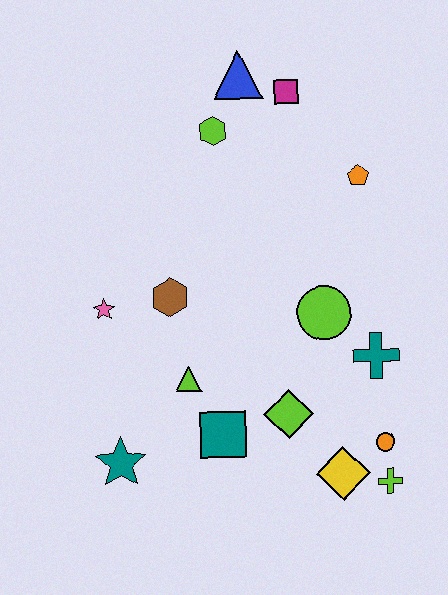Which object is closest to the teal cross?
The lime circle is closest to the teal cross.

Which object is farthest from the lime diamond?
The blue triangle is farthest from the lime diamond.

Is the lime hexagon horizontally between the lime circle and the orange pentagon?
No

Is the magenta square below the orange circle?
No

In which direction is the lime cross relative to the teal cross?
The lime cross is below the teal cross.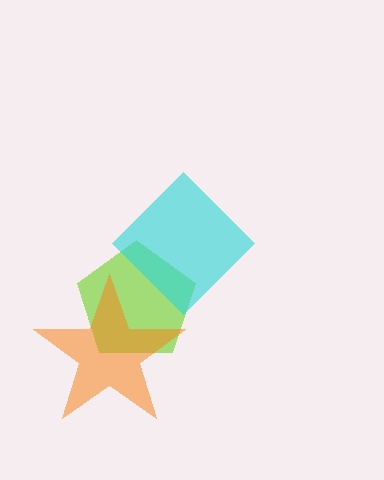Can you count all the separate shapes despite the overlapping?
Yes, there are 3 separate shapes.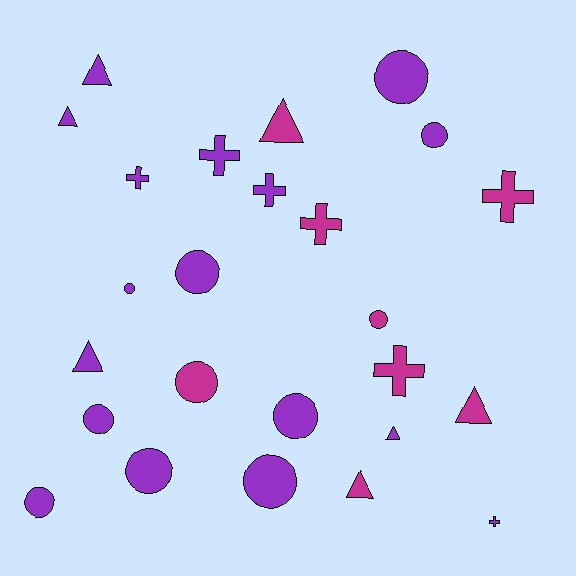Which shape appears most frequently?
Circle, with 11 objects.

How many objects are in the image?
There are 25 objects.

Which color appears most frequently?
Purple, with 17 objects.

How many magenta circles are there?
There are 2 magenta circles.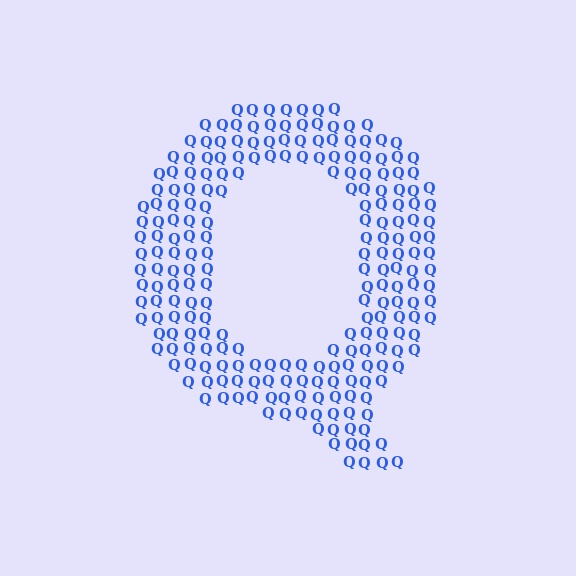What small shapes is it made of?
It is made of small letter Q's.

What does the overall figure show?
The overall figure shows the letter Q.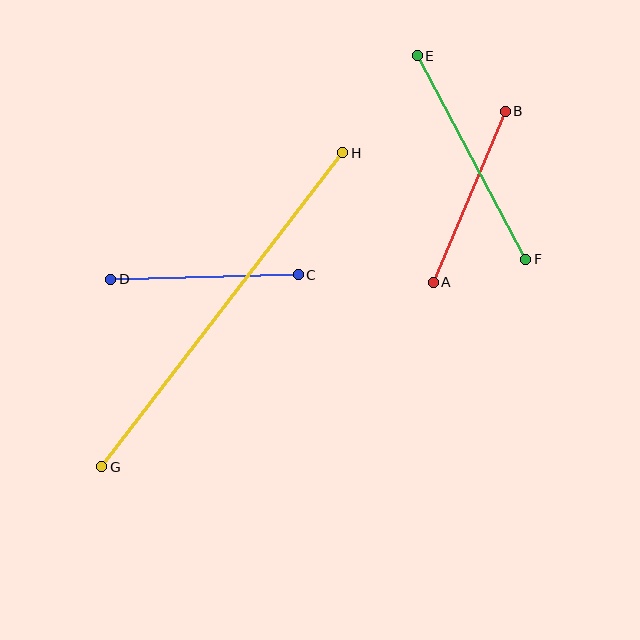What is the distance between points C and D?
The distance is approximately 188 pixels.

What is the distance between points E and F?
The distance is approximately 231 pixels.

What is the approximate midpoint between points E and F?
The midpoint is at approximately (471, 158) pixels.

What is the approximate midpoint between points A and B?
The midpoint is at approximately (469, 197) pixels.